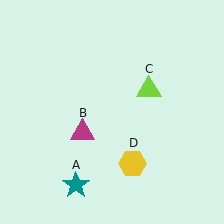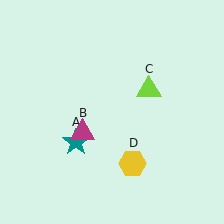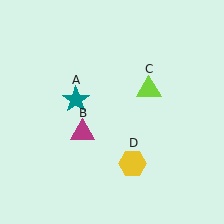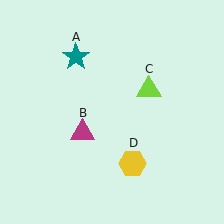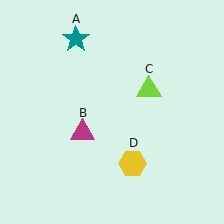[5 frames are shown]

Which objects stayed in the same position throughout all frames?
Magenta triangle (object B) and lime triangle (object C) and yellow hexagon (object D) remained stationary.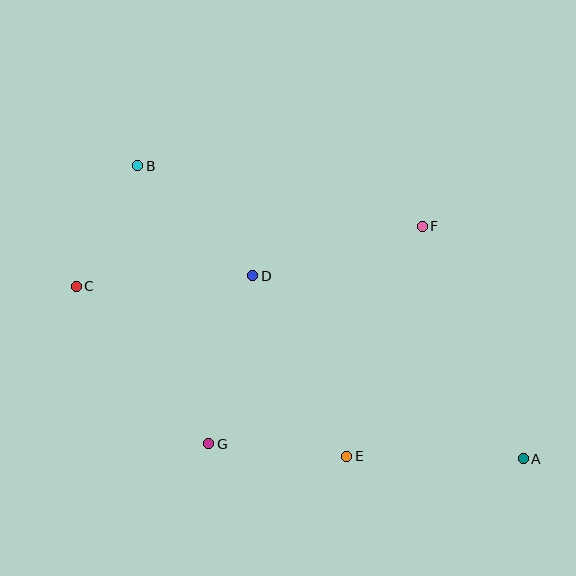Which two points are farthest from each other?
Points A and B are farthest from each other.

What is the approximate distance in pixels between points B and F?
The distance between B and F is approximately 291 pixels.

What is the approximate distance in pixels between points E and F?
The distance between E and F is approximately 242 pixels.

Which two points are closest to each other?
Points B and C are closest to each other.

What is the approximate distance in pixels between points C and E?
The distance between C and E is approximately 320 pixels.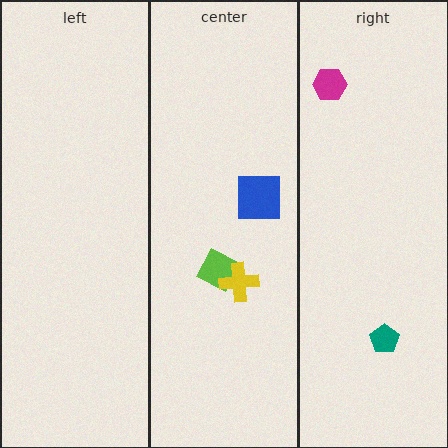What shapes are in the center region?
The lime diamond, the blue square, the yellow cross.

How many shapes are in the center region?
3.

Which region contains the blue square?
The center region.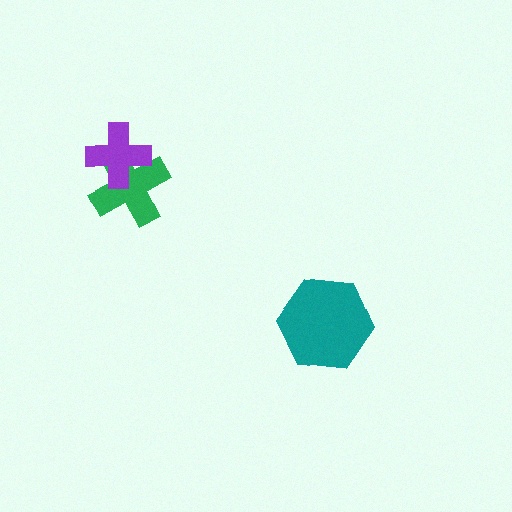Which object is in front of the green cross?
The purple cross is in front of the green cross.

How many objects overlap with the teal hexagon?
0 objects overlap with the teal hexagon.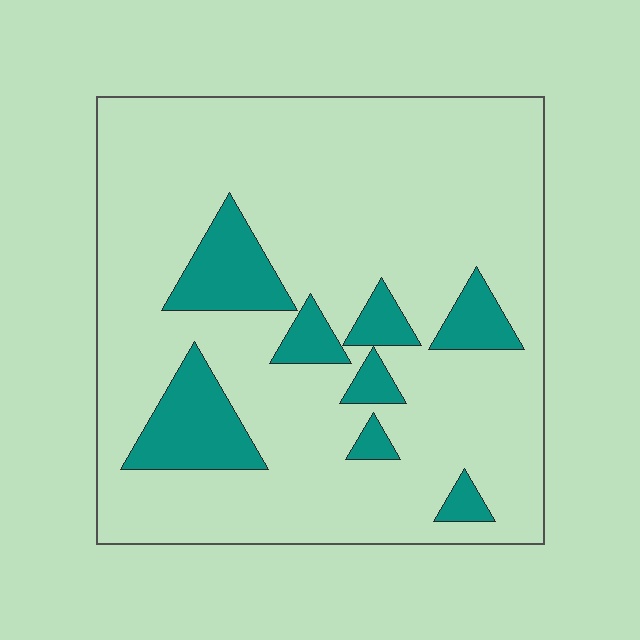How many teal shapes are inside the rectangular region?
8.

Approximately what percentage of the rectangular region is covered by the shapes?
Approximately 15%.